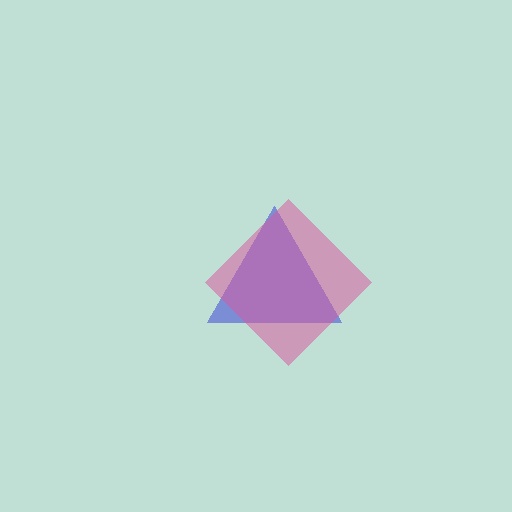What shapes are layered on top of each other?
The layered shapes are: a blue triangle, a pink diamond.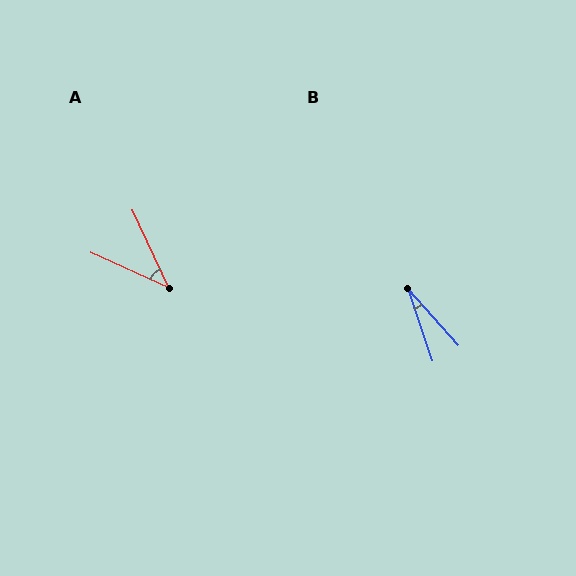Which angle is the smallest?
B, at approximately 23 degrees.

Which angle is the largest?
A, at approximately 41 degrees.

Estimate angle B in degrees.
Approximately 23 degrees.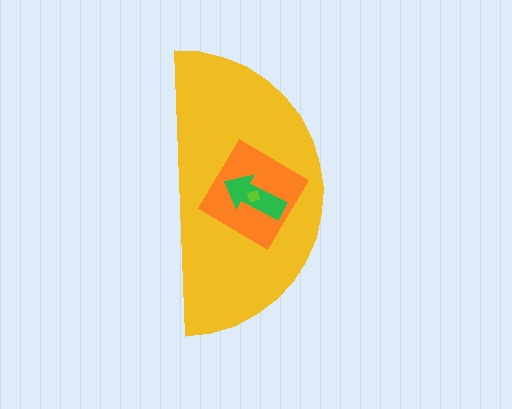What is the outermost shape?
The yellow semicircle.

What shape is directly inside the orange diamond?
The green arrow.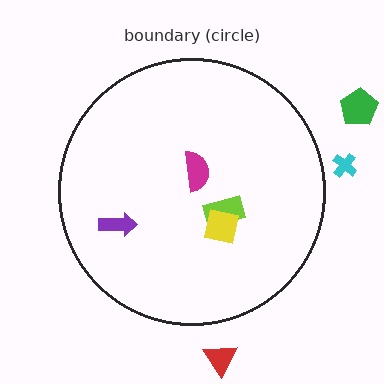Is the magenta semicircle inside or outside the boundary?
Inside.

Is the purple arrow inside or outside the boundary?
Inside.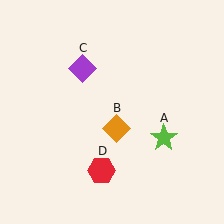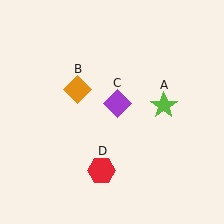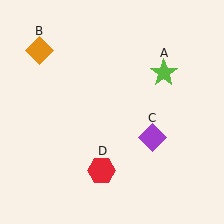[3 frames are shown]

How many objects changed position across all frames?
3 objects changed position: lime star (object A), orange diamond (object B), purple diamond (object C).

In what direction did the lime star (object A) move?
The lime star (object A) moved up.